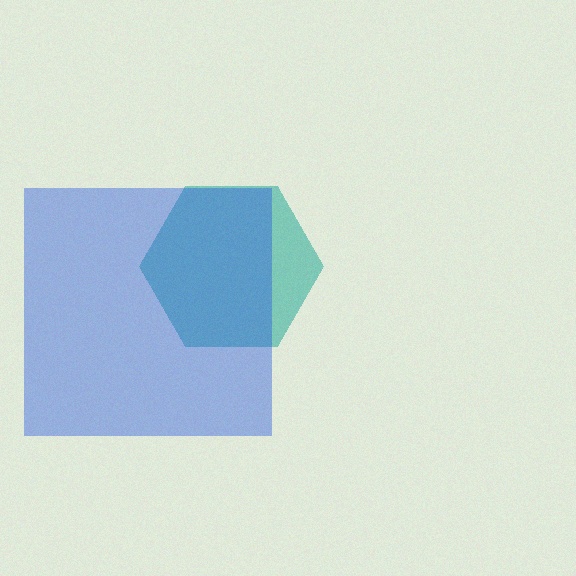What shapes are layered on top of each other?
The layered shapes are: a teal hexagon, a blue square.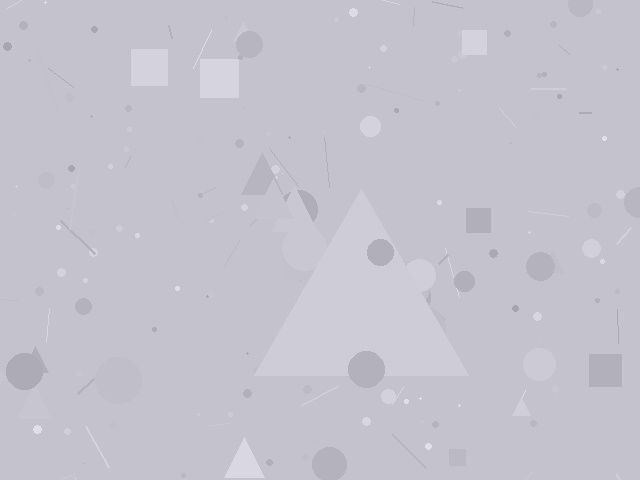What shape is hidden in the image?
A triangle is hidden in the image.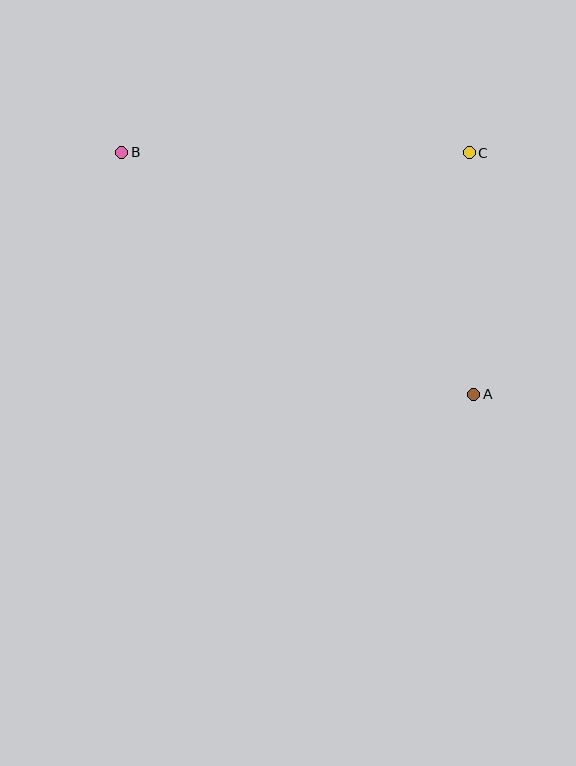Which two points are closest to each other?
Points A and C are closest to each other.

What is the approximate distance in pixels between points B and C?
The distance between B and C is approximately 348 pixels.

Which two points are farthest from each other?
Points A and B are farthest from each other.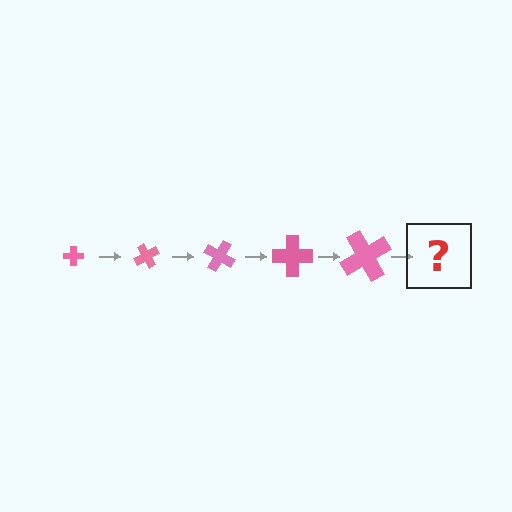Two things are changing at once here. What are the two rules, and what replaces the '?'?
The two rules are that the cross grows larger each step and it rotates 60 degrees each step. The '?' should be a cross, larger than the previous one and rotated 300 degrees from the start.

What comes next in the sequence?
The next element should be a cross, larger than the previous one and rotated 300 degrees from the start.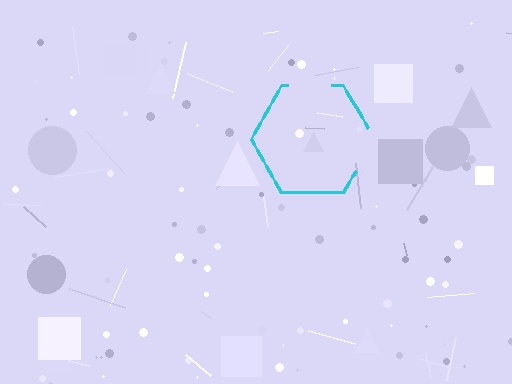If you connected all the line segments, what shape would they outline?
They would outline a hexagon.